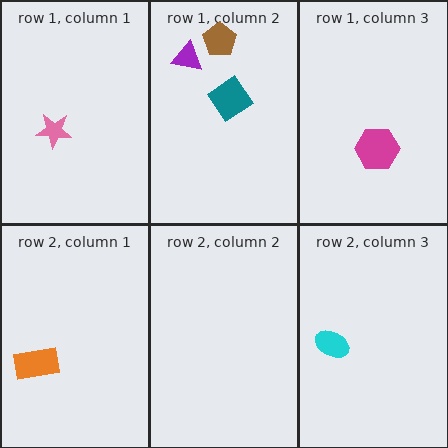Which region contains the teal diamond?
The row 1, column 2 region.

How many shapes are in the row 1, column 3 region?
1.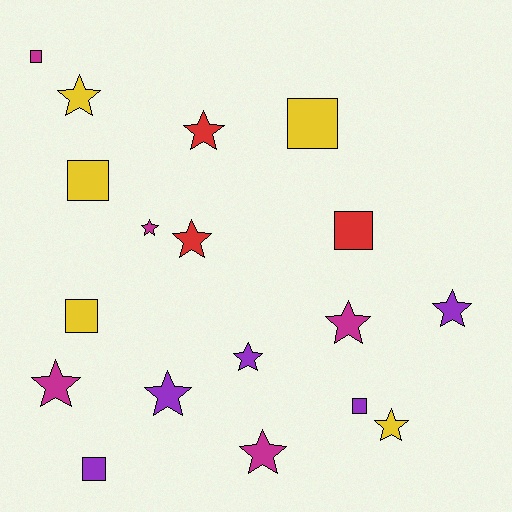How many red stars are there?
There are 2 red stars.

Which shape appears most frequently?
Star, with 11 objects.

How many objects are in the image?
There are 18 objects.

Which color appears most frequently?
Magenta, with 5 objects.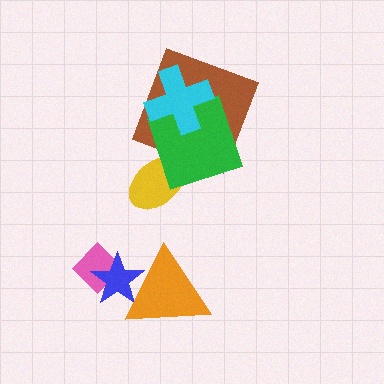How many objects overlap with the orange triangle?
1 object overlaps with the orange triangle.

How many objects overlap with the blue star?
2 objects overlap with the blue star.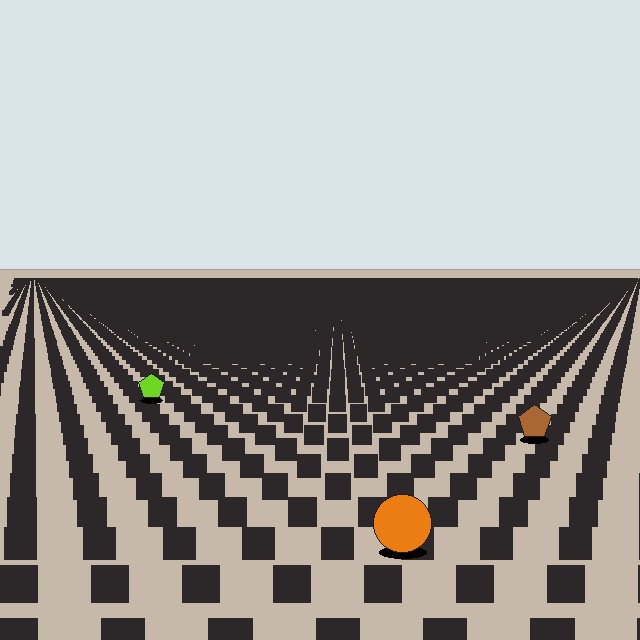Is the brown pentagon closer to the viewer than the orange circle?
No. The orange circle is closer — you can tell from the texture gradient: the ground texture is coarser near it.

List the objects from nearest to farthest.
From nearest to farthest: the orange circle, the brown pentagon, the lime pentagon.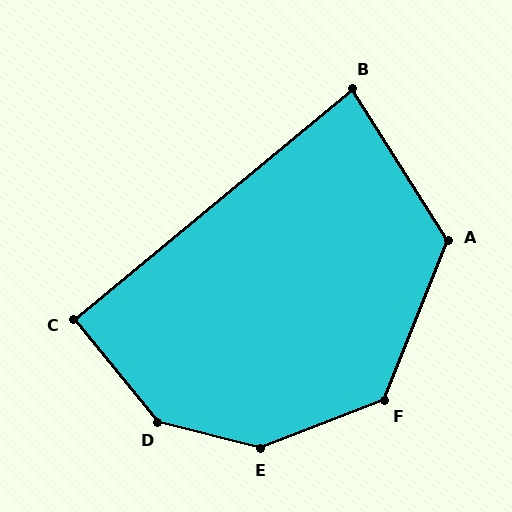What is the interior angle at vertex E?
Approximately 144 degrees (obtuse).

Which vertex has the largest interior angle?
D, at approximately 144 degrees.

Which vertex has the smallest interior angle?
B, at approximately 83 degrees.